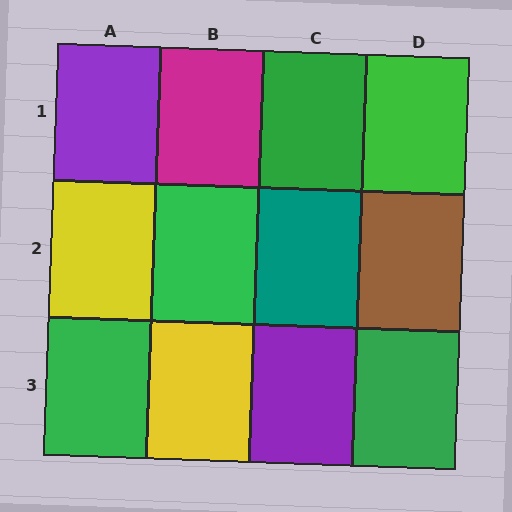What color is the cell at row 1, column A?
Purple.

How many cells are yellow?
2 cells are yellow.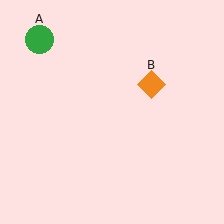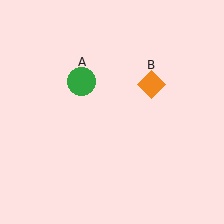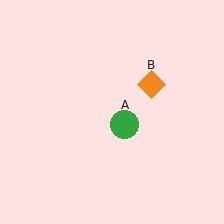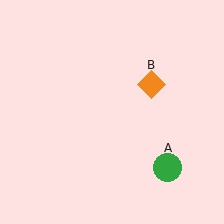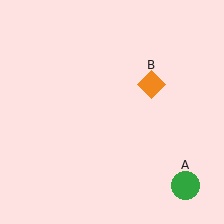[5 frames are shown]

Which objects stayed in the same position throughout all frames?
Orange diamond (object B) remained stationary.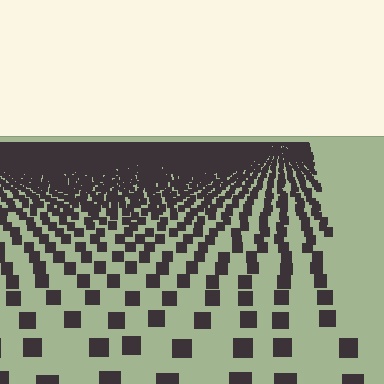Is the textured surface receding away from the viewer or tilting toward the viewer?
The surface is receding away from the viewer. Texture elements get smaller and denser toward the top.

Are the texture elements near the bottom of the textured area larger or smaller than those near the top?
Larger. Near the bottom, elements are closer to the viewer and appear at a bigger on-screen size.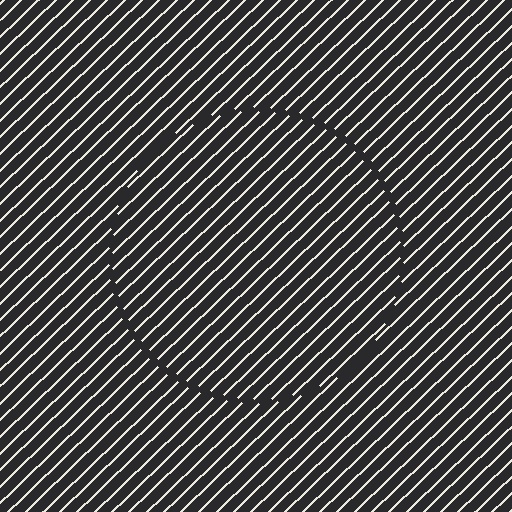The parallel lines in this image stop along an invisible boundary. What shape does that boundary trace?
An illusory circle. The interior of the shape contains the same grating, shifted by half a period — the contour is defined by the phase discontinuity where line-ends from the inner and outer gratings abut.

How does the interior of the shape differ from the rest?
The interior of the shape contains the same grating, shifted by half a period — the contour is defined by the phase discontinuity where line-ends from the inner and outer gratings abut.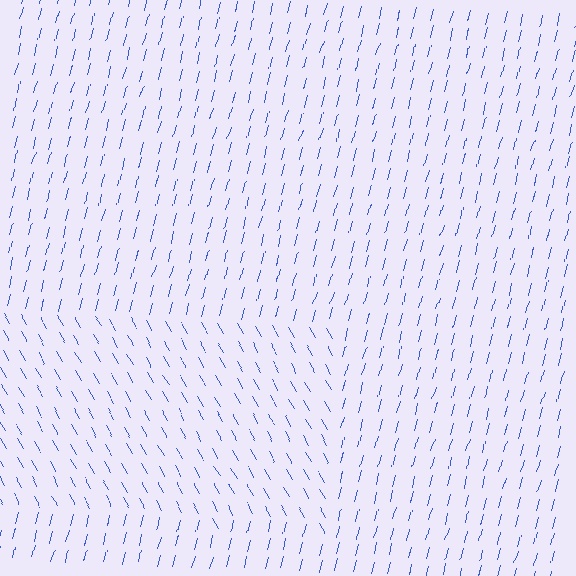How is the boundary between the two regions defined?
The boundary is defined purely by a change in line orientation (approximately 45 degrees difference). All lines are the same color and thickness.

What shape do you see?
I see a rectangle.